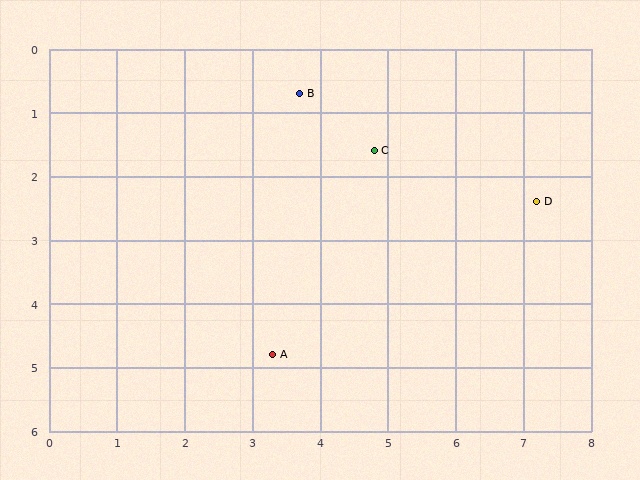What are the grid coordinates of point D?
Point D is at approximately (7.2, 2.4).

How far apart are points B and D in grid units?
Points B and D are about 3.9 grid units apart.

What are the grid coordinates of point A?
Point A is at approximately (3.3, 4.8).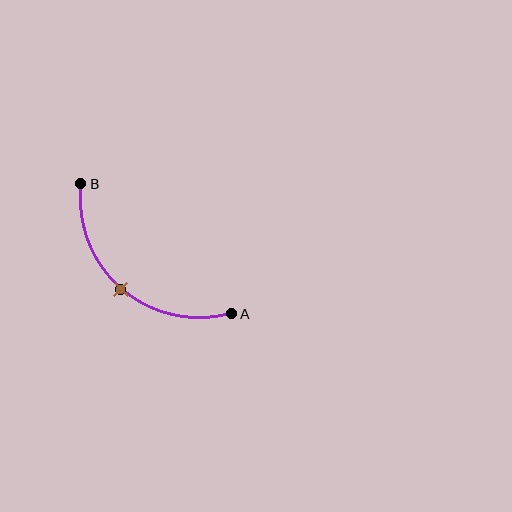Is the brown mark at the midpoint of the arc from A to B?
Yes. The brown mark lies on the arc at equal arc-length from both A and B — it is the arc midpoint.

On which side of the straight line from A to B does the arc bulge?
The arc bulges below and to the left of the straight line connecting A and B.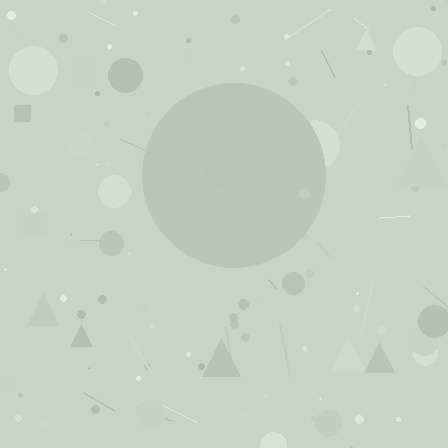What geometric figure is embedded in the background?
A circle is embedded in the background.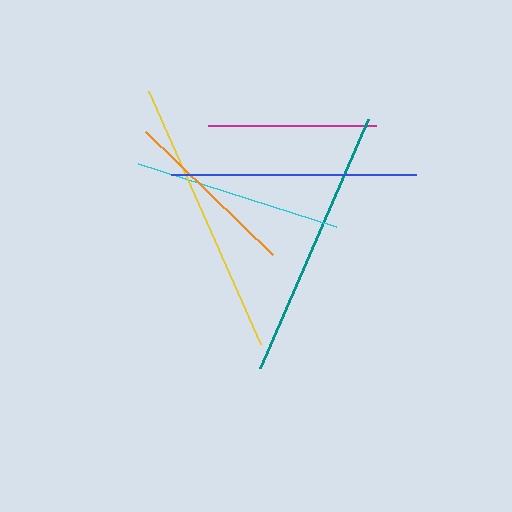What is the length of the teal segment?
The teal segment is approximately 272 pixels long.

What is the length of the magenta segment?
The magenta segment is approximately 168 pixels long.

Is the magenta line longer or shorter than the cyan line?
The cyan line is longer than the magenta line.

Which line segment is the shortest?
The magenta line is the shortest at approximately 168 pixels.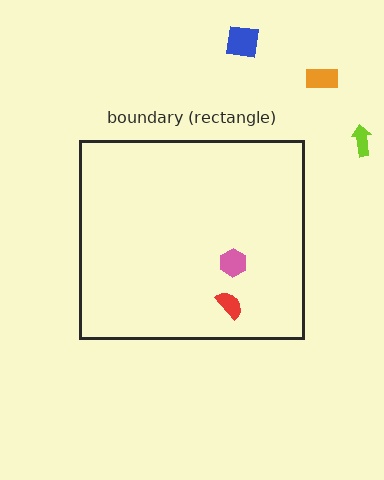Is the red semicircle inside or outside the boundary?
Inside.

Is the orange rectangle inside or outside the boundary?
Outside.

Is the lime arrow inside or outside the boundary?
Outside.